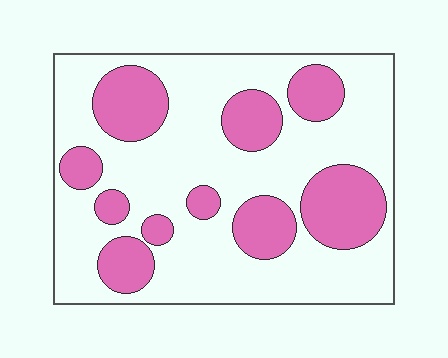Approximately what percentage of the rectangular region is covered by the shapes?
Approximately 30%.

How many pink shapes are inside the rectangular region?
10.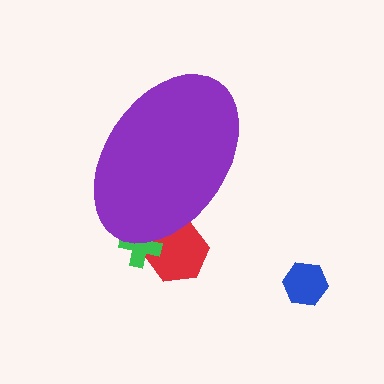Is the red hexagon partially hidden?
Yes, the red hexagon is partially hidden behind the purple ellipse.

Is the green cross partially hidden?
Yes, the green cross is partially hidden behind the purple ellipse.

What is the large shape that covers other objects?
A purple ellipse.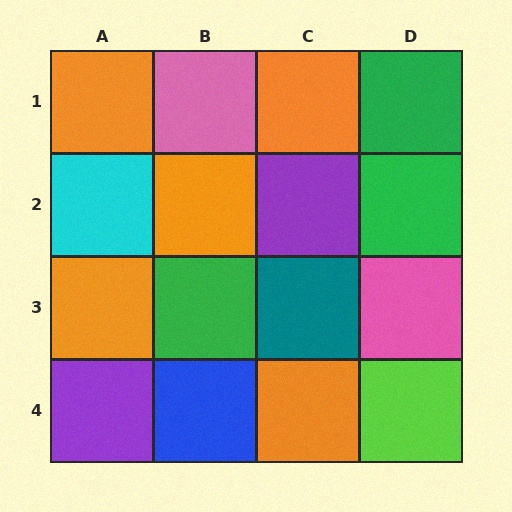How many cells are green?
3 cells are green.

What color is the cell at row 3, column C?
Teal.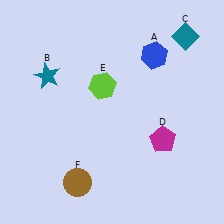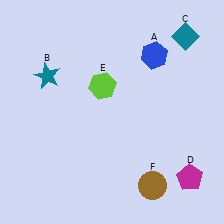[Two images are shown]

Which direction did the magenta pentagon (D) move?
The magenta pentagon (D) moved down.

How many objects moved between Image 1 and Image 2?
2 objects moved between the two images.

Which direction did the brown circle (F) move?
The brown circle (F) moved right.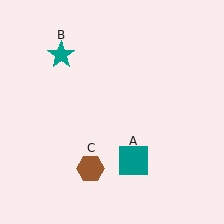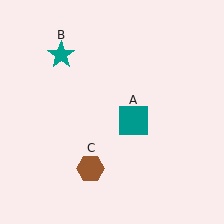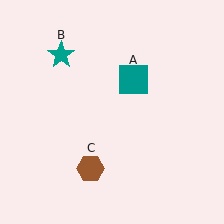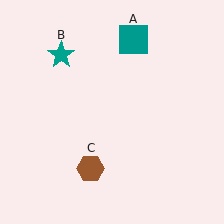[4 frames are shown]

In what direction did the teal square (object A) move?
The teal square (object A) moved up.